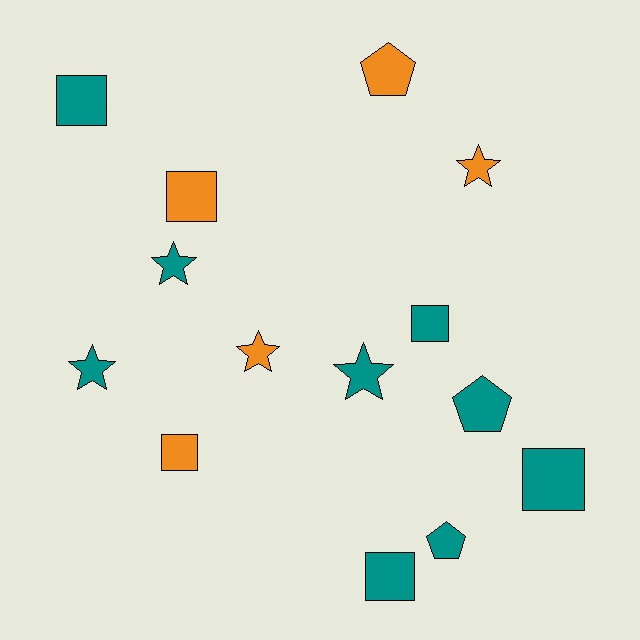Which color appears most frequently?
Teal, with 9 objects.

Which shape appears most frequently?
Square, with 6 objects.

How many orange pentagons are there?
There is 1 orange pentagon.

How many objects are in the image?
There are 14 objects.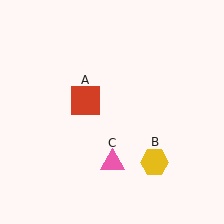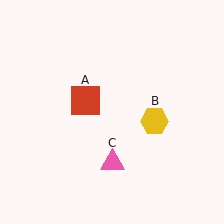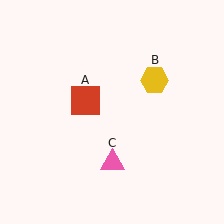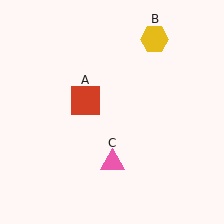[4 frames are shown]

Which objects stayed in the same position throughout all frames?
Red square (object A) and pink triangle (object C) remained stationary.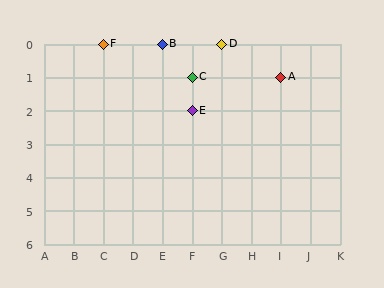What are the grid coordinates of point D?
Point D is at grid coordinates (G, 0).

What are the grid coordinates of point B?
Point B is at grid coordinates (E, 0).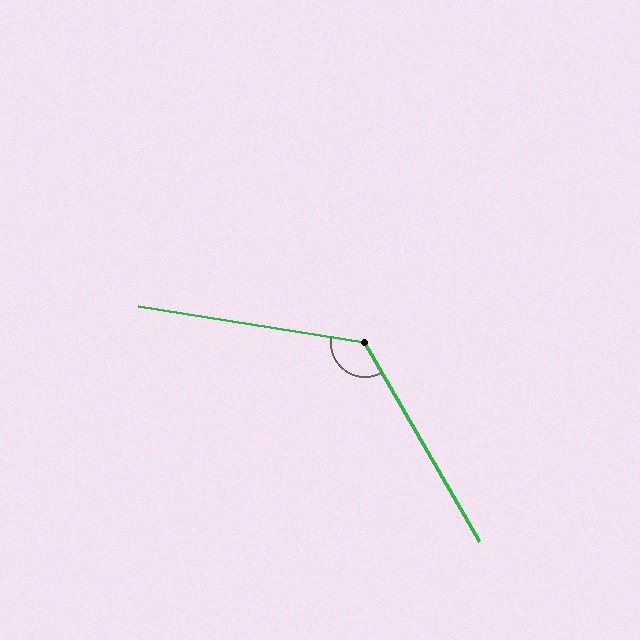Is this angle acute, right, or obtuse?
It is obtuse.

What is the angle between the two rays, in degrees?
Approximately 129 degrees.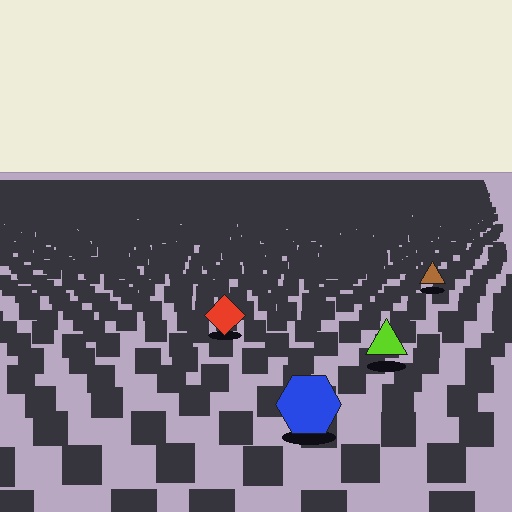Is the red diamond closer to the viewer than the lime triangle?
No. The lime triangle is closer — you can tell from the texture gradient: the ground texture is coarser near it.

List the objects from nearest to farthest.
From nearest to farthest: the blue hexagon, the lime triangle, the red diamond, the brown triangle.